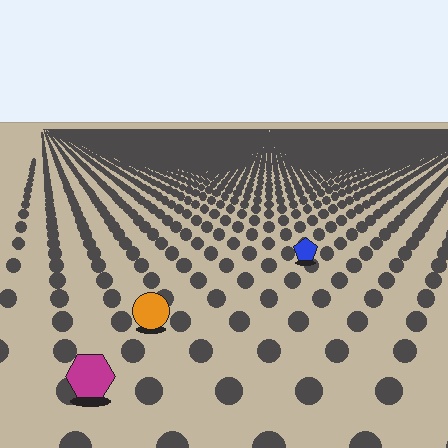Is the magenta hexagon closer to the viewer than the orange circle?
Yes. The magenta hexagon is closer — you can tell from the texture gradient: the ground texture is coarser near it.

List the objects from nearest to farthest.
From nearest to farthest: the magenta hexagon, the orange circle, the blue pentagon.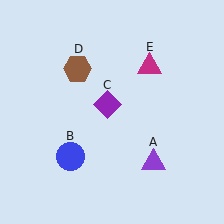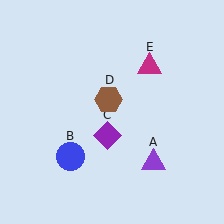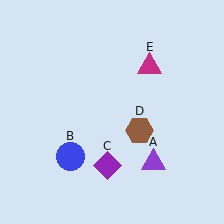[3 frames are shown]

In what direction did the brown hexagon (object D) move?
The brown hexagon (object D) moved down and to the right.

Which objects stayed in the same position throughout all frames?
Purple triangle (object A) and blue circle (object B) and magenta triangle (object E) remained stationary.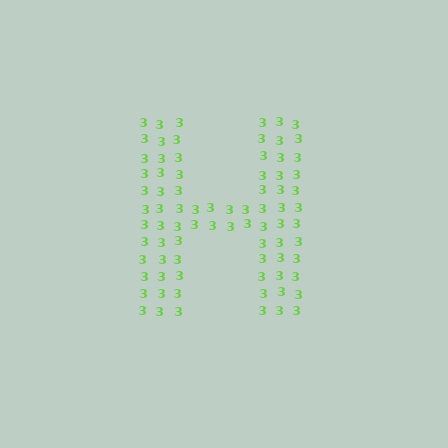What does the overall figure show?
The overall figure shows the letter H.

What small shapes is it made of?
It is made of small digit 3's.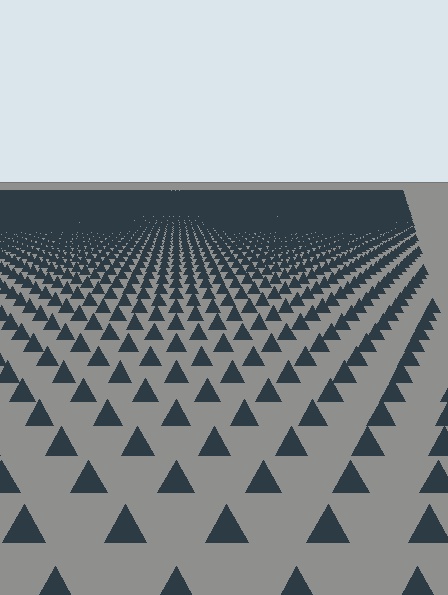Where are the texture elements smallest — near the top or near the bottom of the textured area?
Near the top.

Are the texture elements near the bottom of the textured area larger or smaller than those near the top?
Larger. Near the bottom, elements are closer to the viewer and appear at a bigger on-screen size.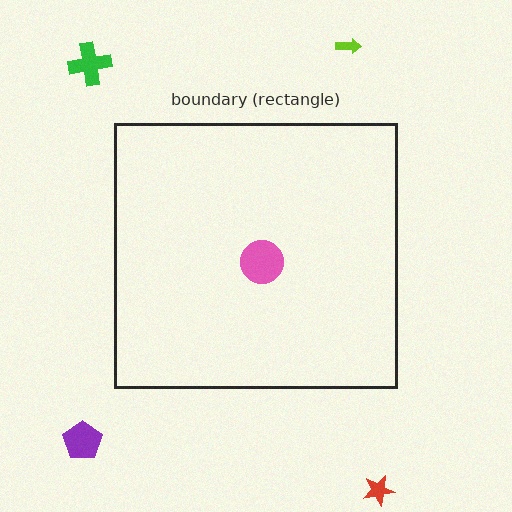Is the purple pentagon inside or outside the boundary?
Outside.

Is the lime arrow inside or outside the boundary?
Outside.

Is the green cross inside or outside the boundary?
Outside.